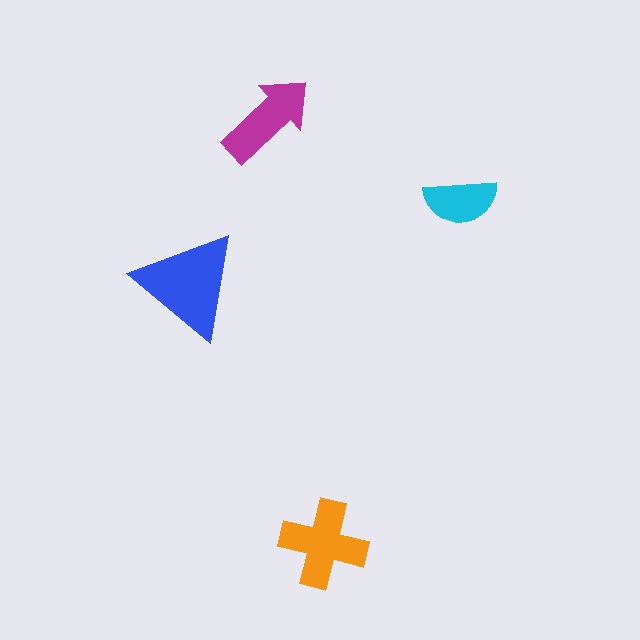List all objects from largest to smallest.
The blue triangle, the orange cross, the magenta arrow, the cyan semicircle.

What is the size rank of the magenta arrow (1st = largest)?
3rd.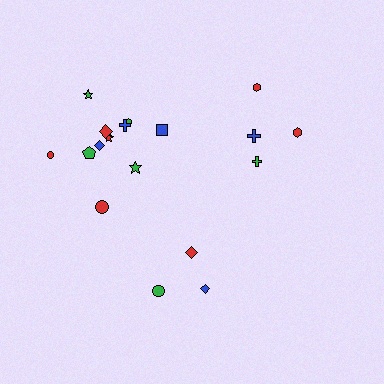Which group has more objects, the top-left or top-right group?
The top-left group.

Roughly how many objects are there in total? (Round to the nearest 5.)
Roughly 20 objects in total.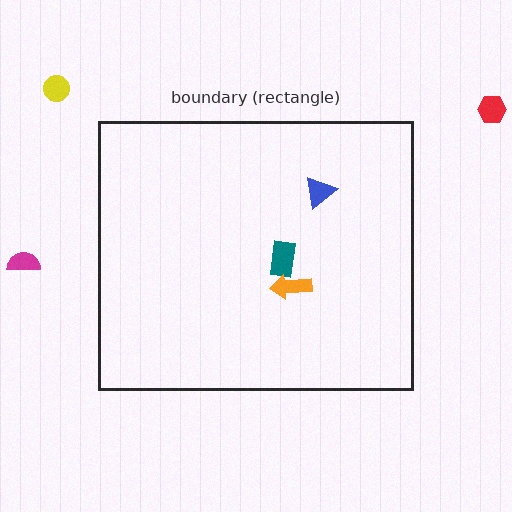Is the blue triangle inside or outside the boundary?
Inside.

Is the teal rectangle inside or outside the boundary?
Inside.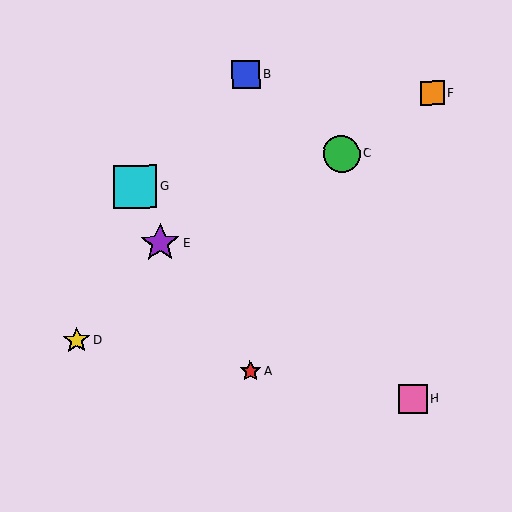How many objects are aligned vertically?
2 objects (A, B) are aligned vertically.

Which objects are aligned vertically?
Objects A, B are aligned vertically.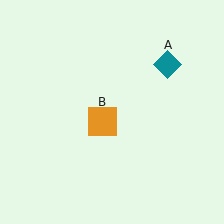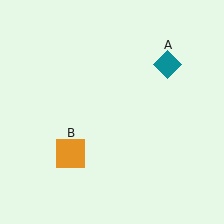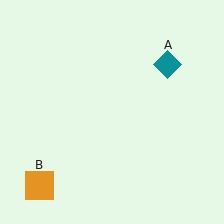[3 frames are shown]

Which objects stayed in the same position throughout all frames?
Teal diamond (object A) remained stationary.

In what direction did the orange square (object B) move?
The orange square (object B) moved down and to the left.